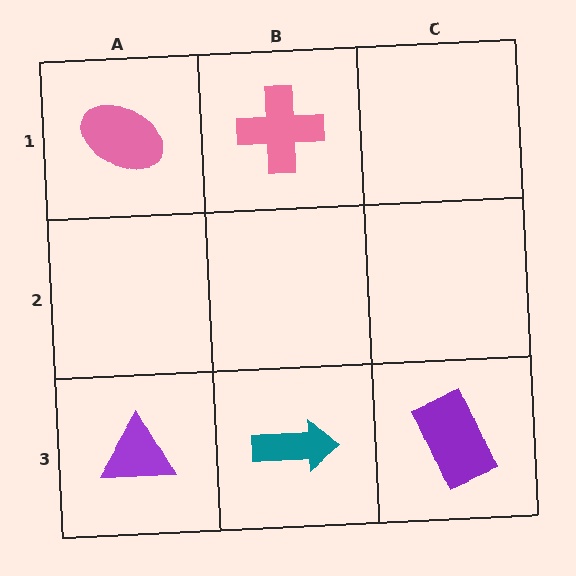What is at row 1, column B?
A pink cross.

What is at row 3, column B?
A teal arrow.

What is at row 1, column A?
A pink ellipse.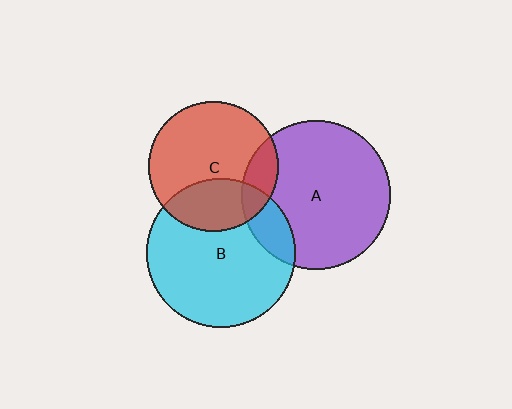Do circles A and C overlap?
Yes.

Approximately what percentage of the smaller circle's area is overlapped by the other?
Approximately 15%.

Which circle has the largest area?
Circle A (purple).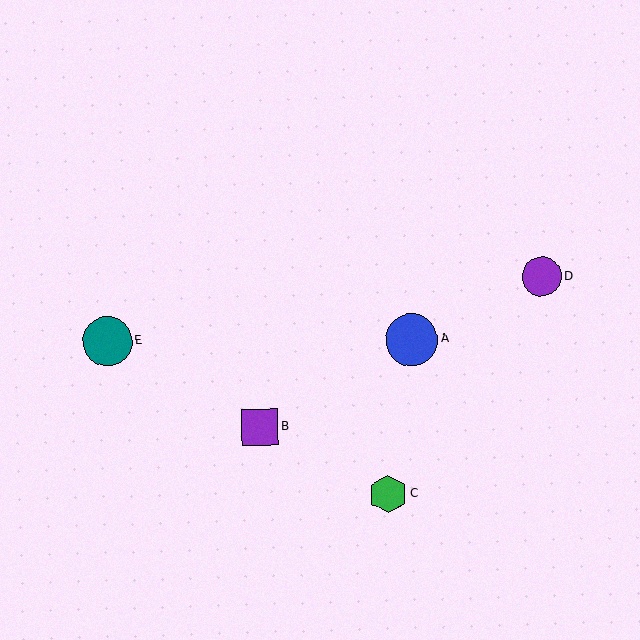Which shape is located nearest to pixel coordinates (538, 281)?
The purple circle (labeled D) at (542, 277) is nearest to that location.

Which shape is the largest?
The blue circle (labeled A) is the largest.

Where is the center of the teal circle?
The center of the teal circle is at (107, 341).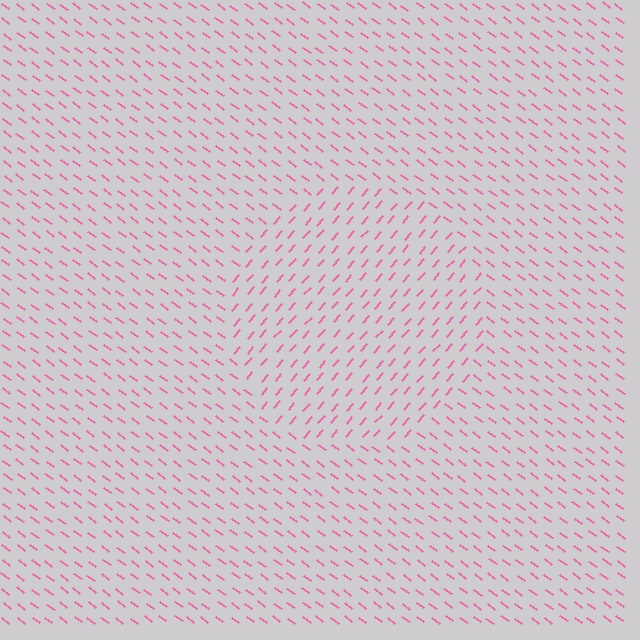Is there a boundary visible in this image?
Yes, there is a texture boundary formed by a change in line orientation.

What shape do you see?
I see a circle.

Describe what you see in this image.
The image is filled with small pink line segments. A circle region in the image has lines oriented differently from the surrounding lines, creating a visible texture boundary.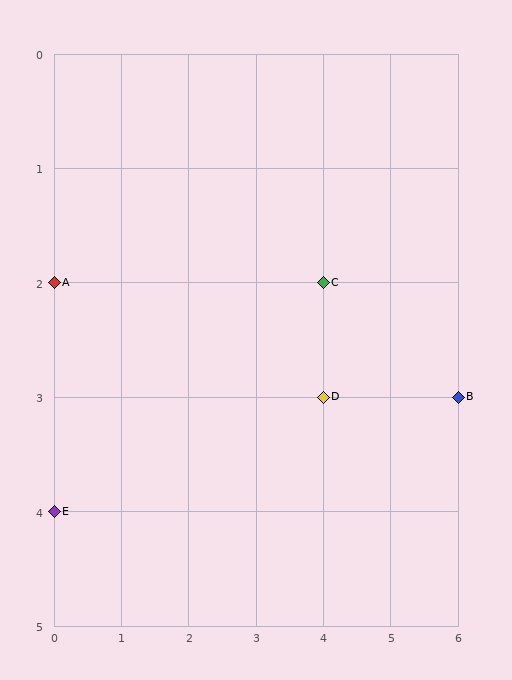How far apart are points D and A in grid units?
Points D and A are 4 columns and 1 row apart (about 4.1 grid units diagonally).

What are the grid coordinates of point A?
Point A is at grid coordinates (0, 2).